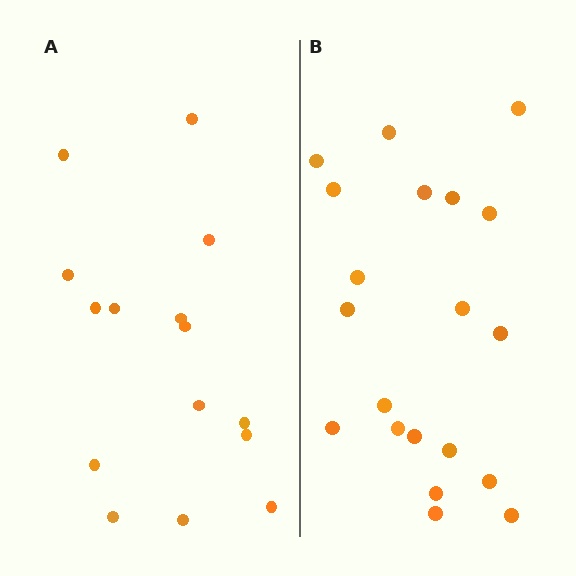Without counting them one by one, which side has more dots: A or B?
Region B (the right region) has more dots.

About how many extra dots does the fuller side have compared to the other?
Region B has about 5 more dots than region A.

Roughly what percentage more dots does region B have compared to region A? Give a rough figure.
About 35% more.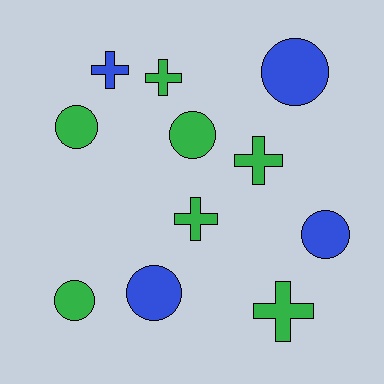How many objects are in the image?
There are 11 objects.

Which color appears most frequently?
Green, with 7 objects.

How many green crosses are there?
There are 4 green crosses.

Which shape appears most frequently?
Circle, with 6 objects.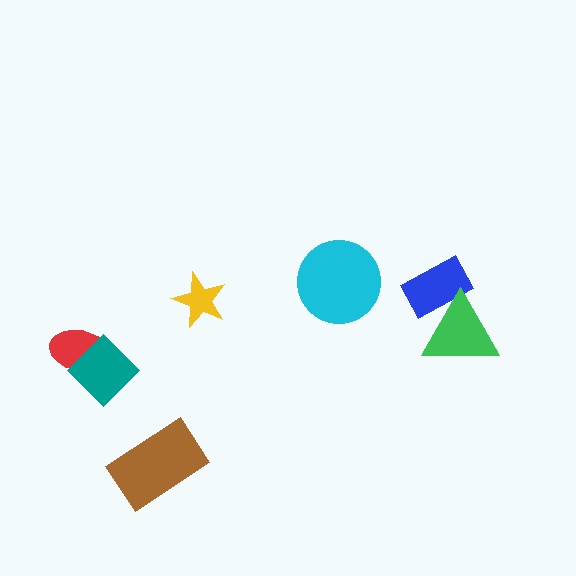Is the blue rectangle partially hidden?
Yes, it is partially covered by another shape.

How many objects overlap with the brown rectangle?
0 objects overlap with the brown rectangle.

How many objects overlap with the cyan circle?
0 objects overlap with the cyan circle.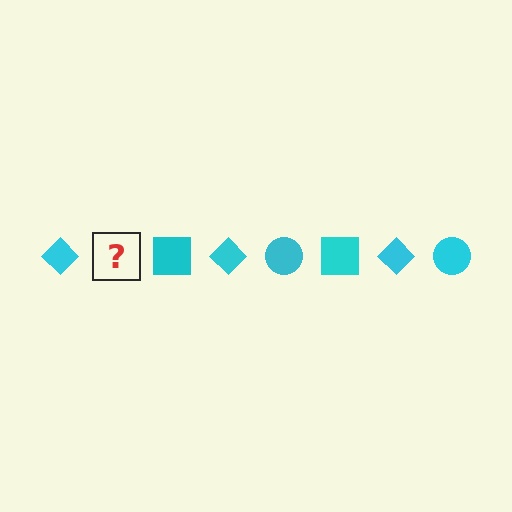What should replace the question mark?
The question mark should be replaced with a cyan circle.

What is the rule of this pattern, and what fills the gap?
The rule is that the pattern cycles through diamond, circle, square shapes in cyan. The gap should be filled with a cyan circle.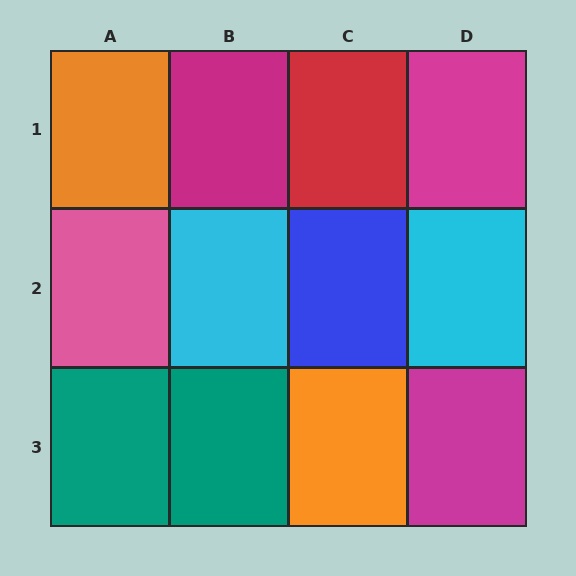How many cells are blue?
1 cell is blue.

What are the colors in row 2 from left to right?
Pink, cyan, blue, cyan.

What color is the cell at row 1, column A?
Orange.